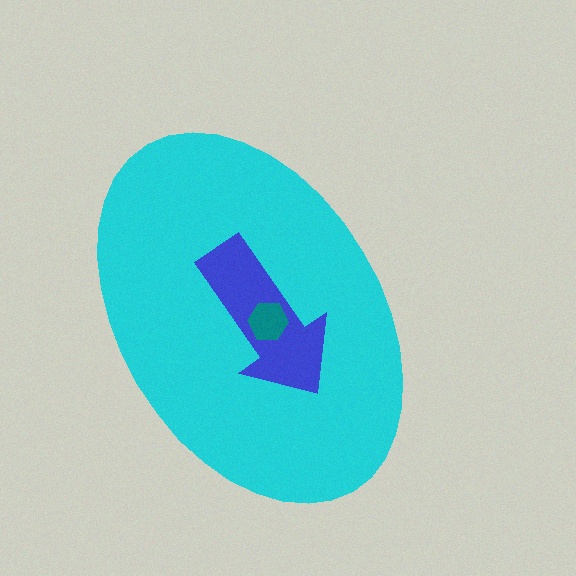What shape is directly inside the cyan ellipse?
The blue arrow.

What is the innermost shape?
The teal hexagon.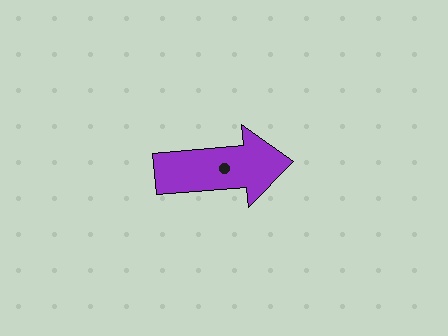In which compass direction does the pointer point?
East.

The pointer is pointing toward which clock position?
Roughly 3 o'clock.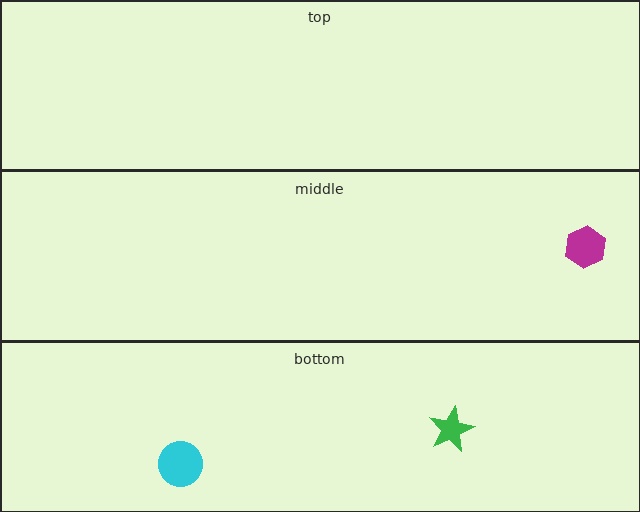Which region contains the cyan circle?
The bottom region.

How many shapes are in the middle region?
1.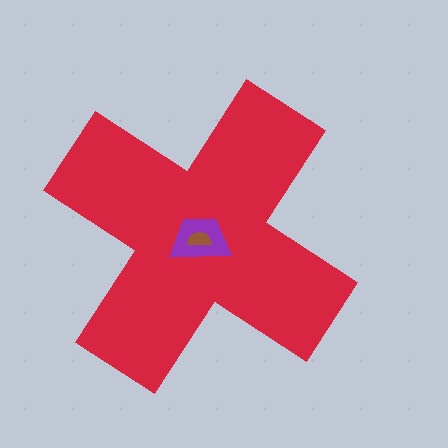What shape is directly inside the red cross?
The purple trapezoid.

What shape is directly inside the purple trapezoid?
The brown semicircle.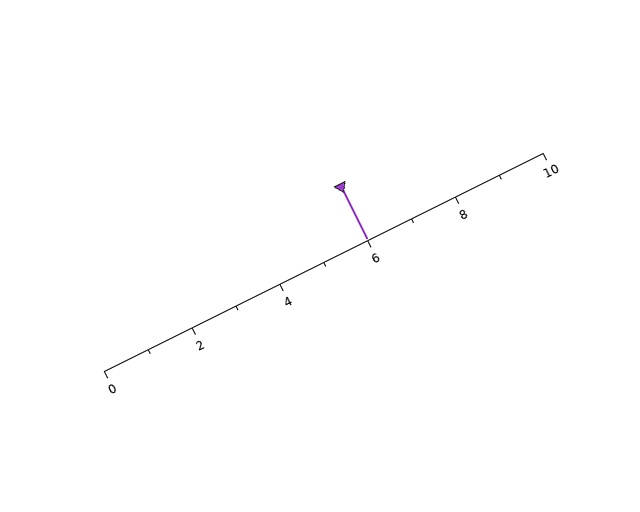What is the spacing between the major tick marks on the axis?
The major ticks are spaced 2 apart.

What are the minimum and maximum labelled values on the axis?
The axis runs from 0 to 10.